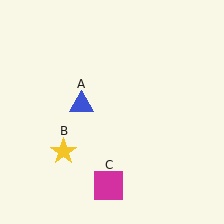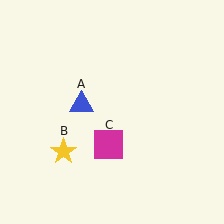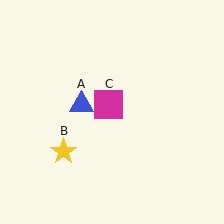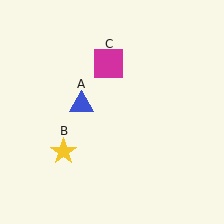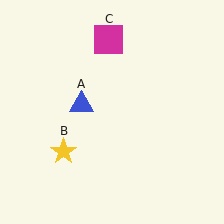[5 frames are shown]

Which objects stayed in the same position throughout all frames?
Blue triangle (object A) and yellow star (object B) remained stationary.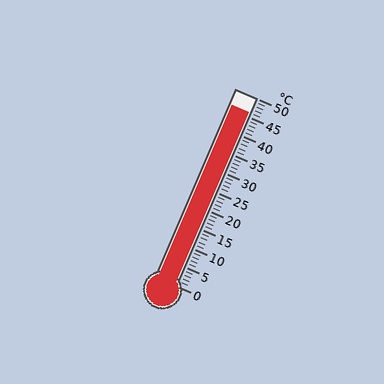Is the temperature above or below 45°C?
The temperature is above 45°C.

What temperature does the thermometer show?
The thermometer shows approximately 46°C.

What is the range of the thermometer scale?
The thermometer scale ranges from 0°C to 50°C.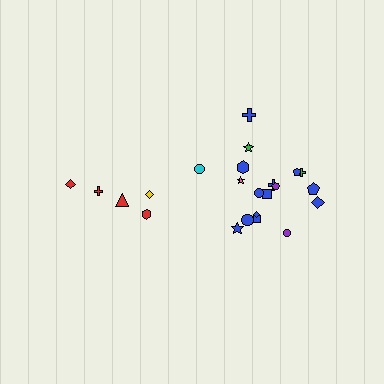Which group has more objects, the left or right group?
The right group.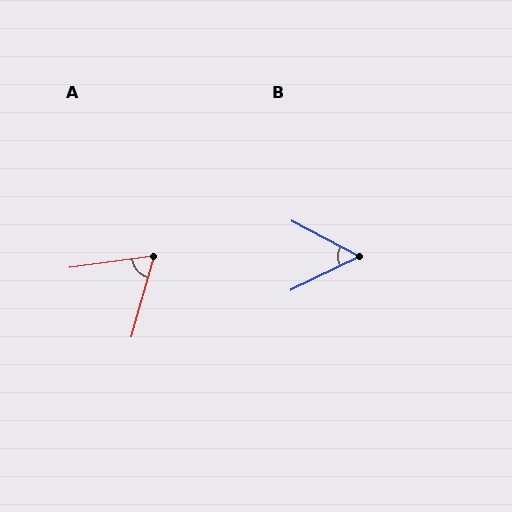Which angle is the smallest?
B, at approximately 54 degrees.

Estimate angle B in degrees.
Approximately 54 degrees.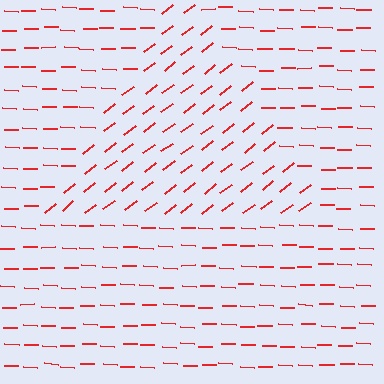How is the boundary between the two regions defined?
The boundary is defined purely by a change in line orientation (approximately 39 degrees difference). All lines are the same color and thickness.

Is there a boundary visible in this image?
Yes, there is a texture boundary formed by a change in line orientation.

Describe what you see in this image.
The image is filled with small red line segments. A triangle region in the image has lines oriented differently from the surrounding lines, creating a visible texture boundary.